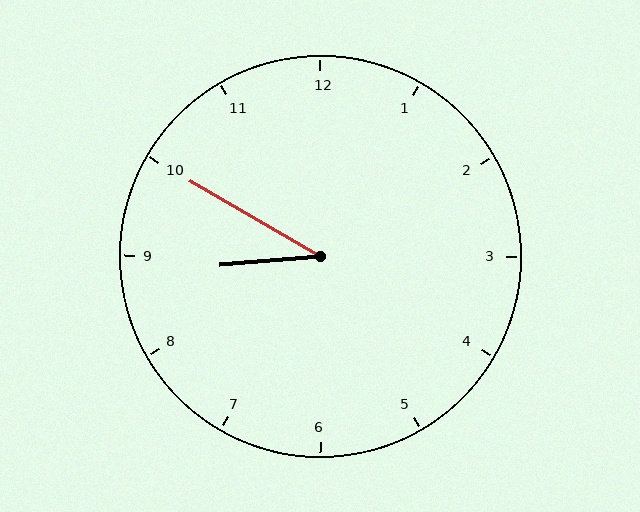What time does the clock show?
8:50.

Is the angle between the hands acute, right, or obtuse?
It is acute.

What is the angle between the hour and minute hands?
Approximately 35 degrees.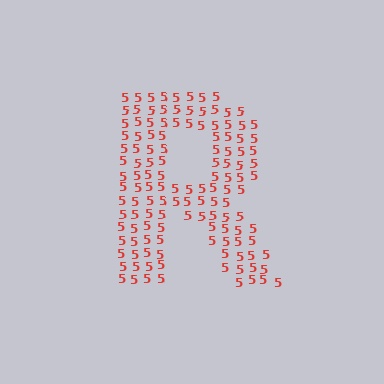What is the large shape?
The large shape is the letter R.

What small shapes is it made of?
It is made of small digit 5's.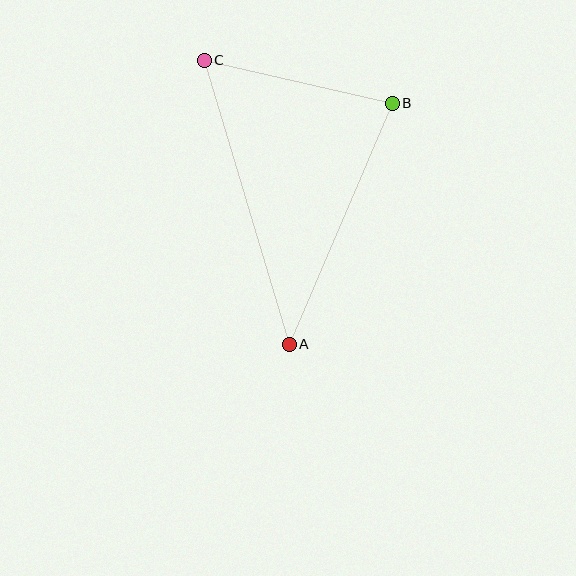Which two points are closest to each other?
Points B and C are closest to each other.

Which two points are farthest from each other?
Points A and C are farthest from each other.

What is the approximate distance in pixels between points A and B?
The distance between A and B is approximately 262 pixels.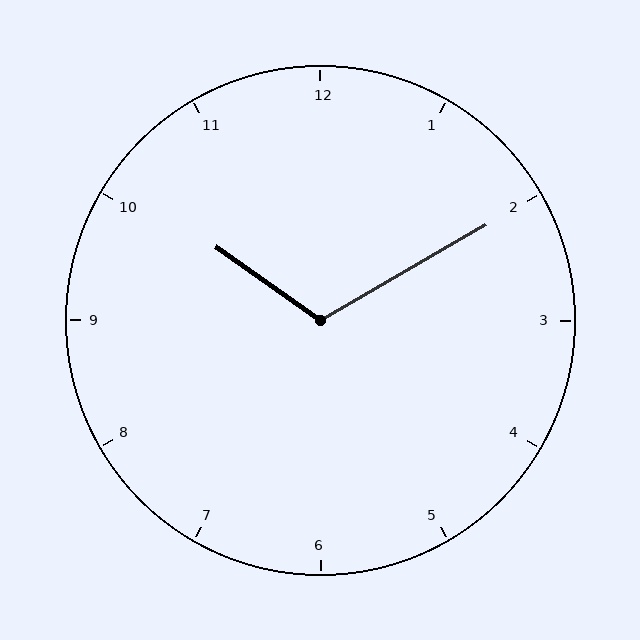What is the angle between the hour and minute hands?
Approximately 115 degrees.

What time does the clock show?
10:10.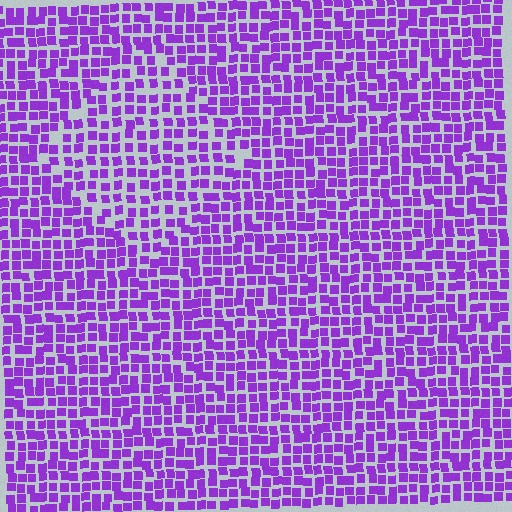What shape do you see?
I see a diamond.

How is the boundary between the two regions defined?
The boundary is defined by a change in element density (approximately 1.4x ratio). All elements are the same color, size, and shape.